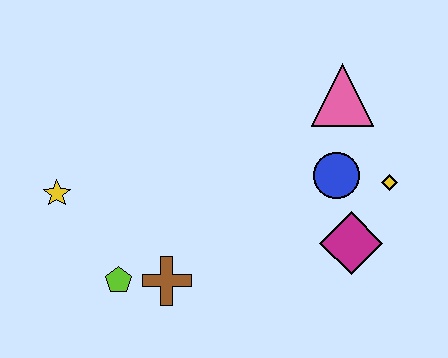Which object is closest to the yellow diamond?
The blue circle is closest to the yellow diamond.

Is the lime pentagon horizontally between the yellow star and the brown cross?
Yes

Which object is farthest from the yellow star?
The yellow diamond is farthest from the yellow star.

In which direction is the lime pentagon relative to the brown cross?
The lime pentagon is to the left of the brown cross.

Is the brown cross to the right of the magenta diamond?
No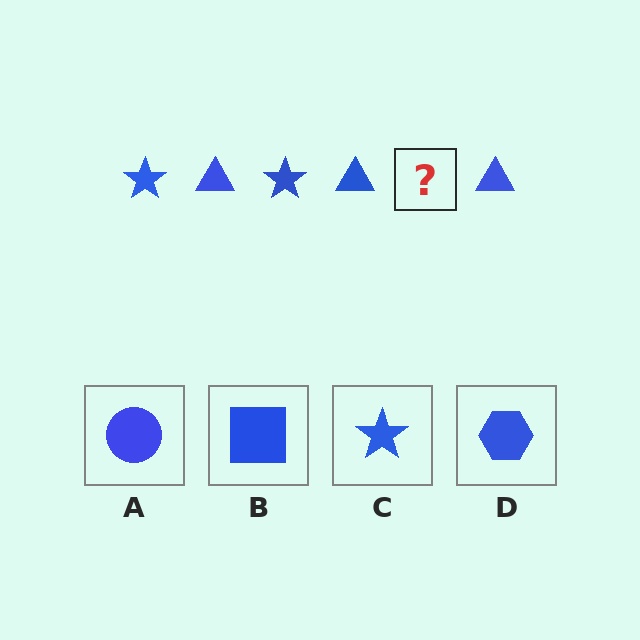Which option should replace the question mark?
Option C.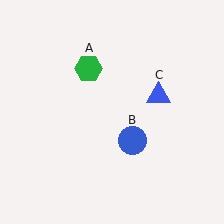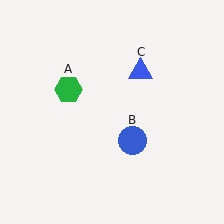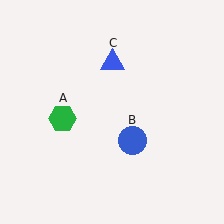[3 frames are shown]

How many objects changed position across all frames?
2 objects changed position: green hexagon (object A), blue triangle (object C).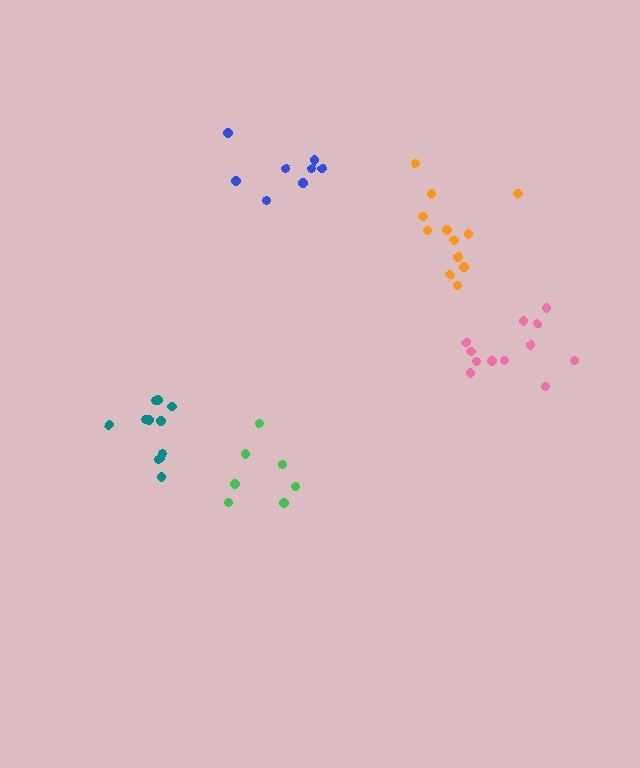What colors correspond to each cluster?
The clusters are colored: teal, green, orange, pink, blue.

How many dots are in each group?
Group 1: 11 dots, Group 2: 7 dots, Group 3: 12 dots, Group 4: 12 dots, Group 5: 8 dots (50 total).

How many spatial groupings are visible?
There are 5 spatial groupings.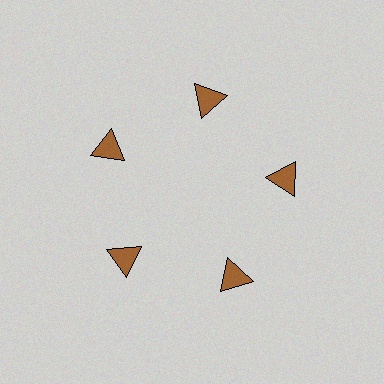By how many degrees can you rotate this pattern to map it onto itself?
The pattern maps onto itself every 72 degrees of rotation.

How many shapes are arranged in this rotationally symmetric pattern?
There are 5 shapes, arranged in 5 groups of 1.